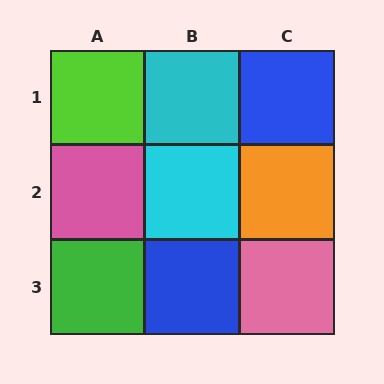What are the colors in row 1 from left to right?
Lime, cyan, blue.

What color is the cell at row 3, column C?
Pink.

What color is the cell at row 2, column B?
Cyan.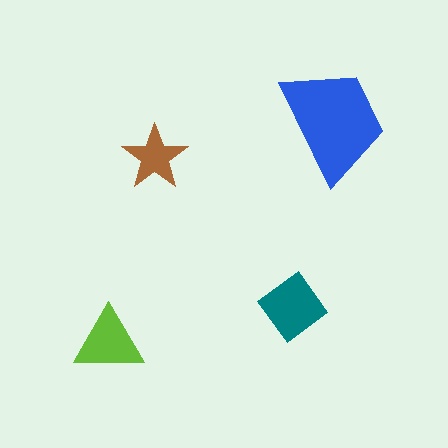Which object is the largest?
The blue trapezoid.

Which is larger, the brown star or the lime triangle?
The lime triangle.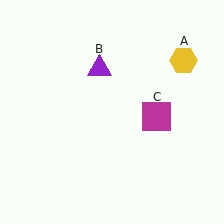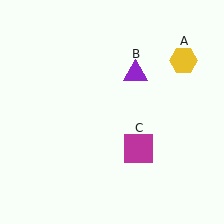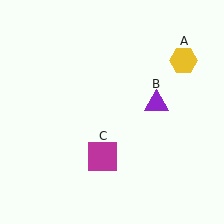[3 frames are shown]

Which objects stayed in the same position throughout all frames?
Yellow hexagon (object A) remained stationary.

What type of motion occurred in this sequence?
The purple triangle (object B), magenta square (object C) rotated clockwise around the center of the scene.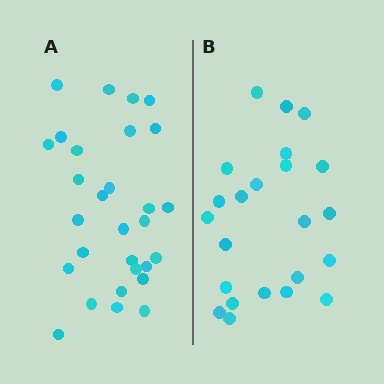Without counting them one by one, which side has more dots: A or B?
Region A (the left region) has more dots.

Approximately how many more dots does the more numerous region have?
Region A has about 6 more dots than region B.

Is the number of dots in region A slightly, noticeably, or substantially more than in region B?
Region A has noticeably more, but not dramatically so. The ratio is roughly 1.3 to 1.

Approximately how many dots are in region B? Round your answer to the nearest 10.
About 20 dots. (The exact count is 23, which rounds to 20.)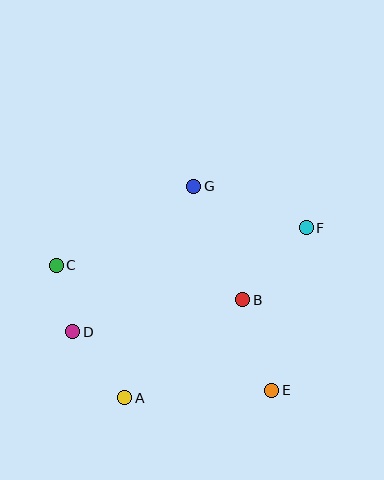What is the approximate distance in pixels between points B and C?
The distance between B and C is approximately 190 pixels.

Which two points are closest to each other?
Points C and D are closest to each other.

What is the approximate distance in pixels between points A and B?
The distance between A and B is approximately 154 pixels.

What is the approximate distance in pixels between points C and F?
The distance between C and F is approximately 253 pixels.